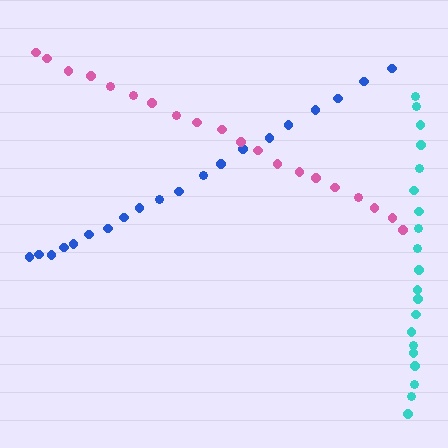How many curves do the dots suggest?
There are 3 distinct paths.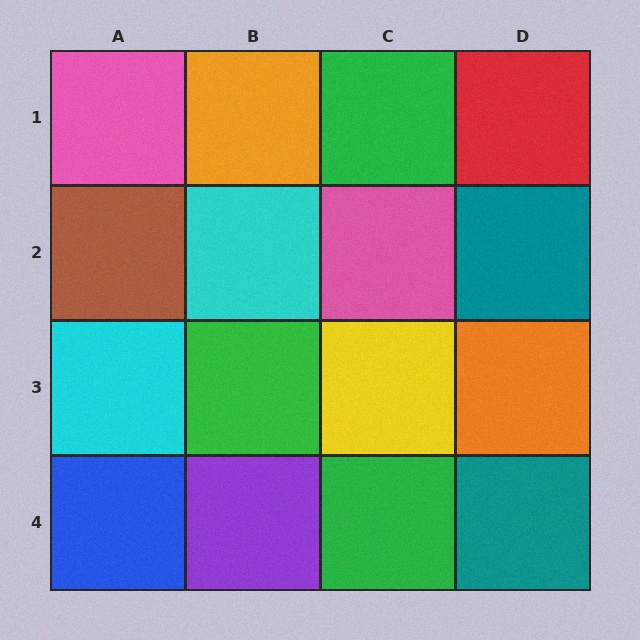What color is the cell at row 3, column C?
Yellow.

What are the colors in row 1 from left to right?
Pink, orange, green, red.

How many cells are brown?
1 cell is brown.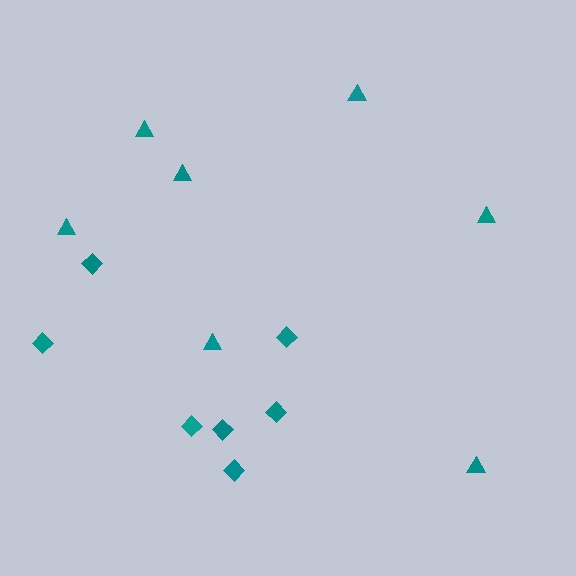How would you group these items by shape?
There are 2 groups: one group of diamonds (7) and one group of triangles (7).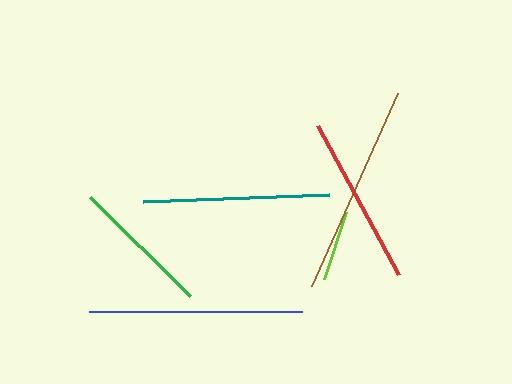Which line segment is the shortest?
The lime line is the shortest at approximately 71 pixels.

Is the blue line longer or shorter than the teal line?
The blue line is longer than the teal line.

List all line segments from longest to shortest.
From longest to shortest: blue, brown, teal, red, green, lime.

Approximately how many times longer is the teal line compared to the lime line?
The teal line is approximately 2.7 times the length of the lime line.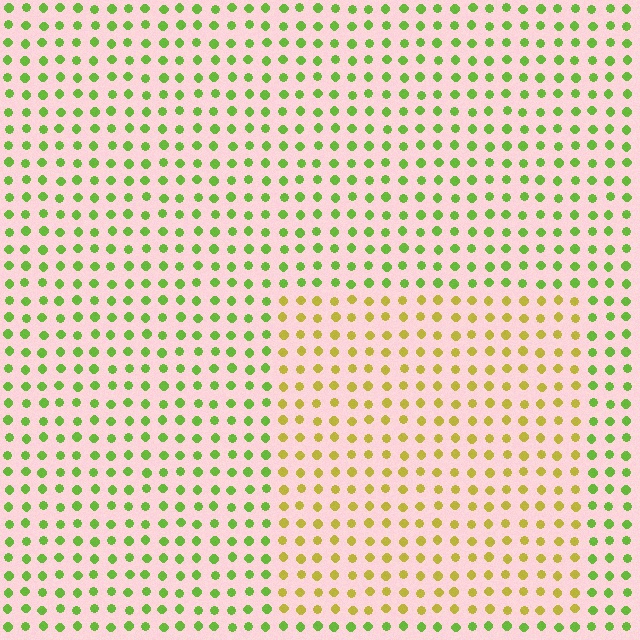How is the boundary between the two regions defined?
The boundary is defined purely by a slight shift in hue (about 42 degrees). Spacing, size, and orientation are identical on both sides.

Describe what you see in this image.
The image is filled with small lime elements in a uniform arrangement. A rectangle-shaped region is visible where the elements are tinted to a slightly different hue, forming a subtle color boundary.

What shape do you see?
I see a rectangle.